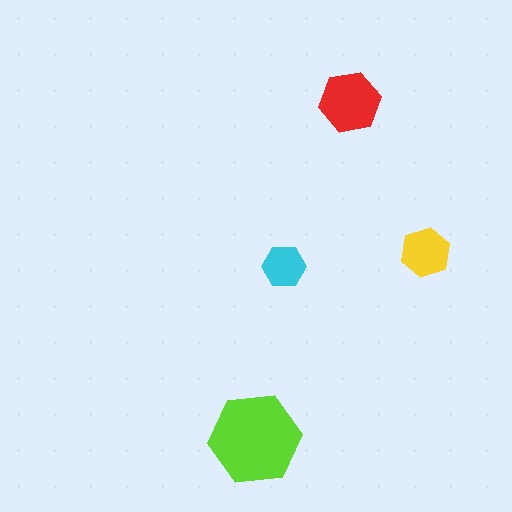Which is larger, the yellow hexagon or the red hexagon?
The red one.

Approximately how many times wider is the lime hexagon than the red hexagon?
About 1.5 times wider.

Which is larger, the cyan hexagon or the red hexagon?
The red one.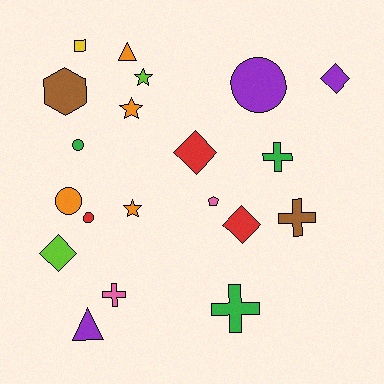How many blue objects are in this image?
There are no blue objects.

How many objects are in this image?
There are 20 objects.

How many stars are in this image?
There are 3 stars.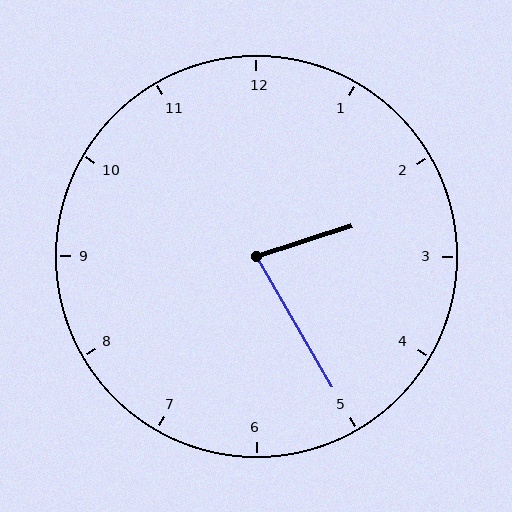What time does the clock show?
2:25.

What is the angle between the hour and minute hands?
Approximately 78 degrees.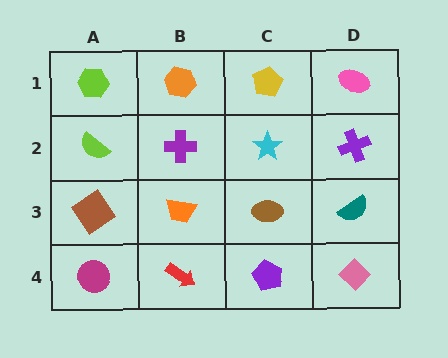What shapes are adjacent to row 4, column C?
A brown ellipse (row 3, column C), a red arrow (row 4, column B), a pink diamond (row 4, column D).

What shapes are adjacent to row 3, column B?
A purple cross (row 2, column B), a red arrow (row 4, column B), a brown diamond (row 3, column A), a brown ellipse (row 3, column C).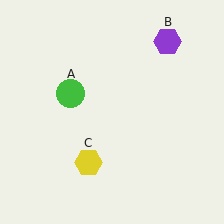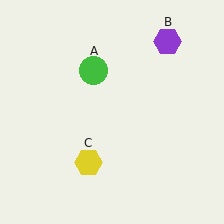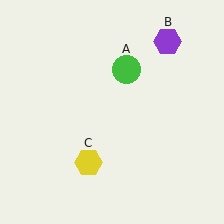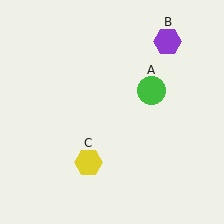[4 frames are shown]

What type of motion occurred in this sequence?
The green circle (object A) rotated clockwise around the center of the scene.